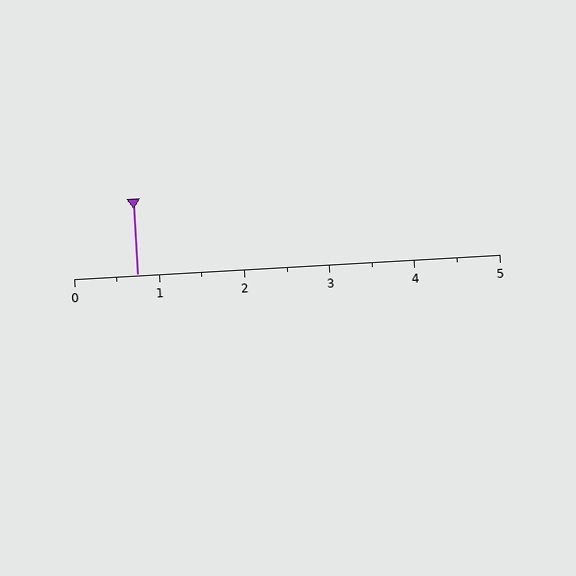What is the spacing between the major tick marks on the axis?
The major ticks are spaced 1 apart.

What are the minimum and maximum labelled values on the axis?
The axis runs from 0 to 5.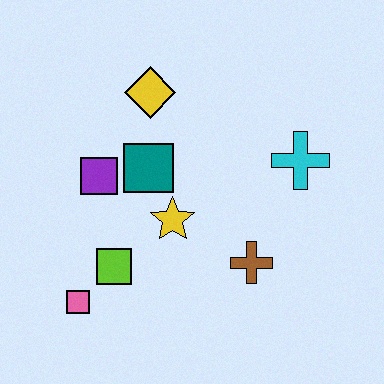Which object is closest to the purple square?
The teal square is closest to the purple square.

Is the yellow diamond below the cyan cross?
No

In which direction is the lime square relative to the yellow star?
The lime square is to the left of the yellow star.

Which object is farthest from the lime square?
The cyan cross is farthest from the lime square.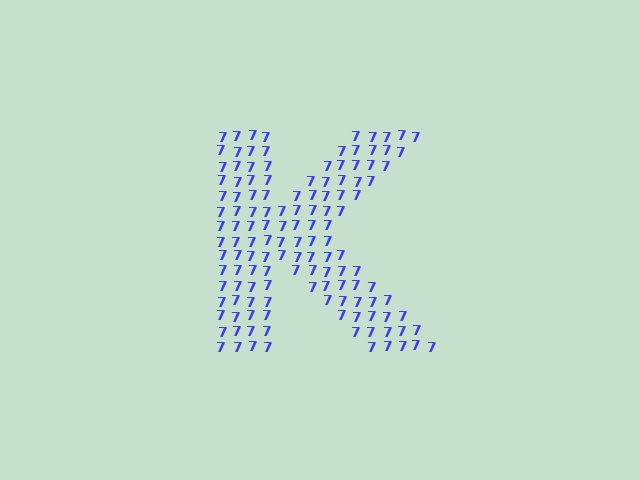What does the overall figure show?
The overall figure shows the letter K.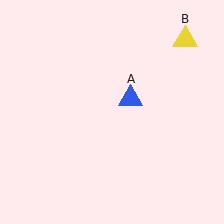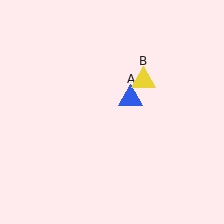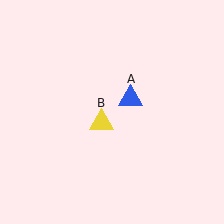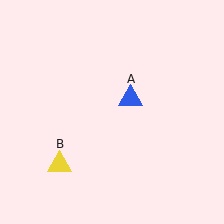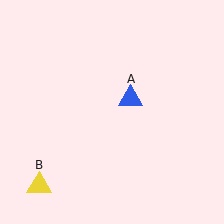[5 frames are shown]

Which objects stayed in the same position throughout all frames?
Blue triangle (object A) remained stationary.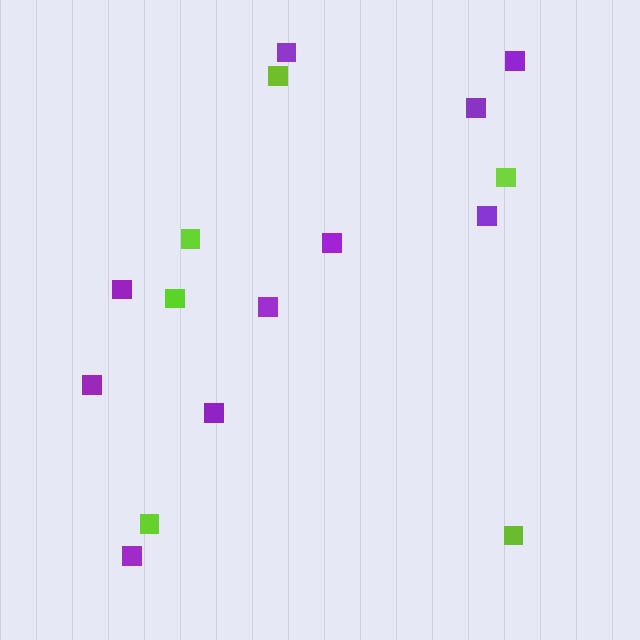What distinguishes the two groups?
There are 2 groups: one group of lime squares (6) and one group of purple squares (10).